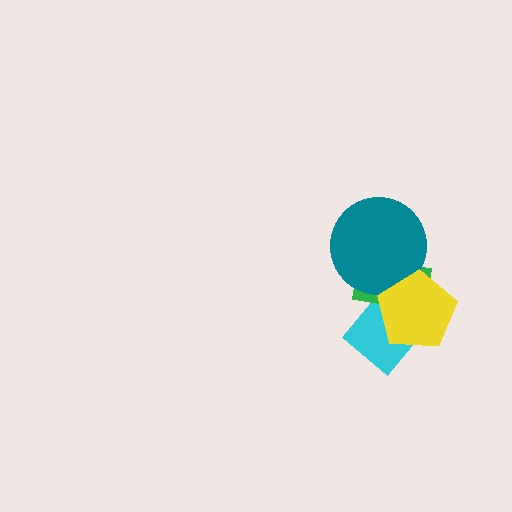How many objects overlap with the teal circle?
3 objects overlap with the teal circle.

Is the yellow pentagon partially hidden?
No, no other shape covers it.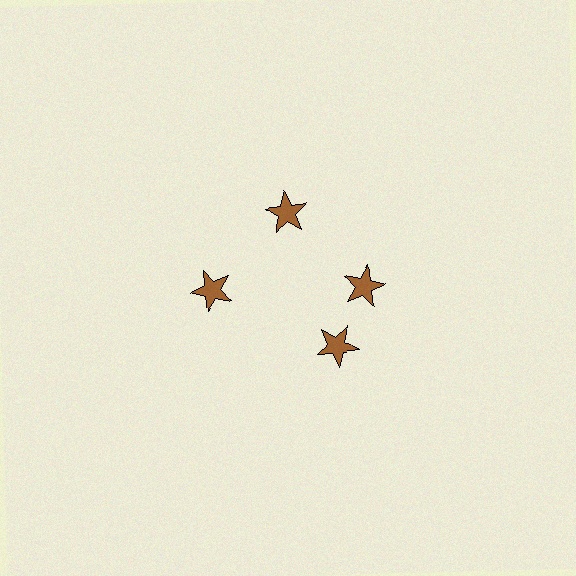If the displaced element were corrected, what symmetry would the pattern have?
It would have 4-fold rotational symmetry — the pattern would map onto itself every 90 degrees.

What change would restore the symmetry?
The symmetry would be restored by rotating it back into even spacing with its neighbors so that all 4 stars sit at equal angles and equal distance from the center.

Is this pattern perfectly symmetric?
No. The 4 brown stars are arranged in a ring, but one element near the 6 o'clock position is rotated out of alignment along the ring, breaking the 4-fold rotational symmetry.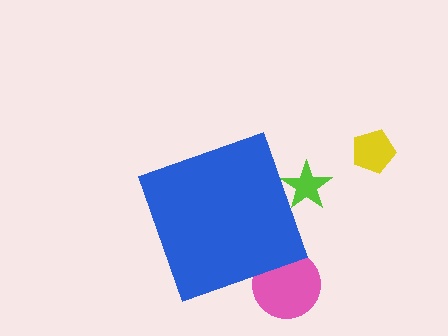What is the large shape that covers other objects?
A blue diamond.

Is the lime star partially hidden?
Yes, the lime star is partially hidden behind the blue diamond.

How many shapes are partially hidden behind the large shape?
2 shapes are partially hidden.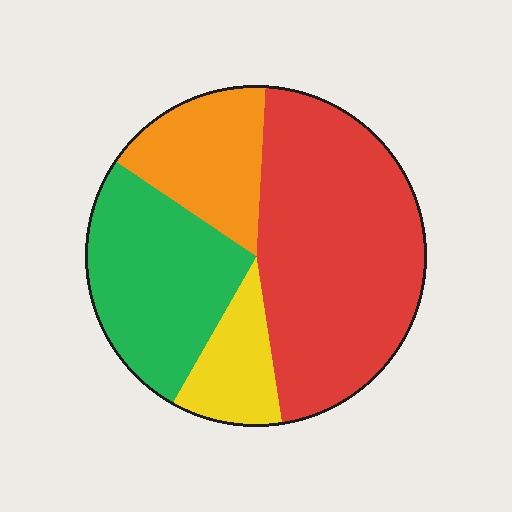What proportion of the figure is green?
Green takes up between a quarter and a half of the figure.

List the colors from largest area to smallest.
From largest to smallest: red, green, orange, yellow.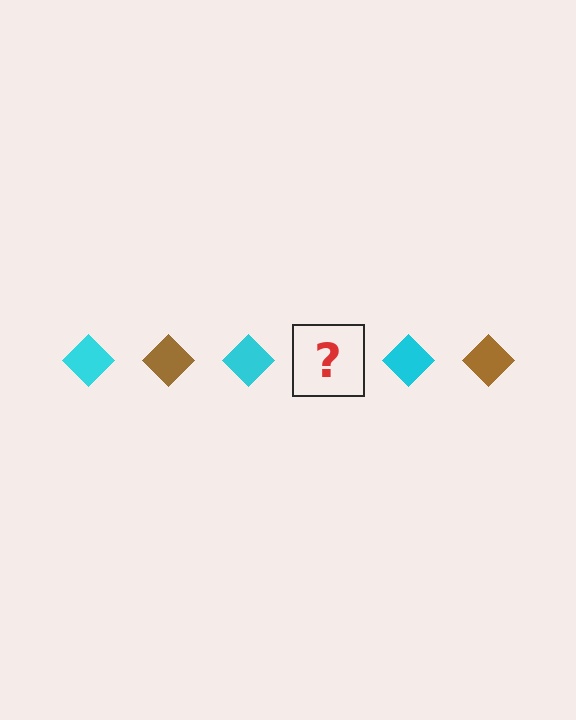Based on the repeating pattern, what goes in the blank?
The blank should be a brown diamond.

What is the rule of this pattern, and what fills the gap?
The rule is that the pattern cycles through cyan, brown diamonds. The gap should be filled with a brown diamond.